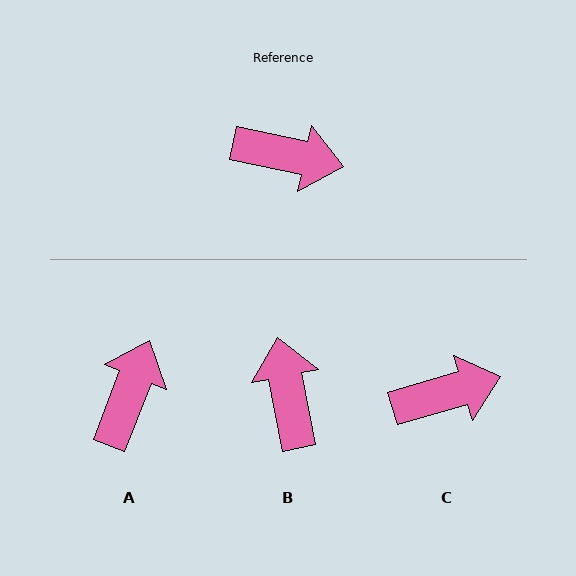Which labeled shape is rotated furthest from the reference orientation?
B, about 113 degrees away.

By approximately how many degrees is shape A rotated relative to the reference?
Approximately 80 degrees counter-clockwise.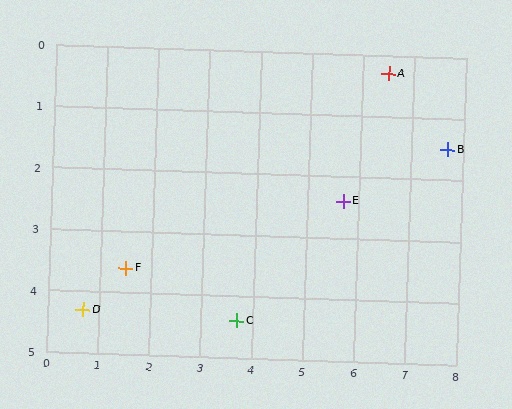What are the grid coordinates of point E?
Point E is at approximately (5.7, 2.4).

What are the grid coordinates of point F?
Point F is at approximately (1.5, 3.6).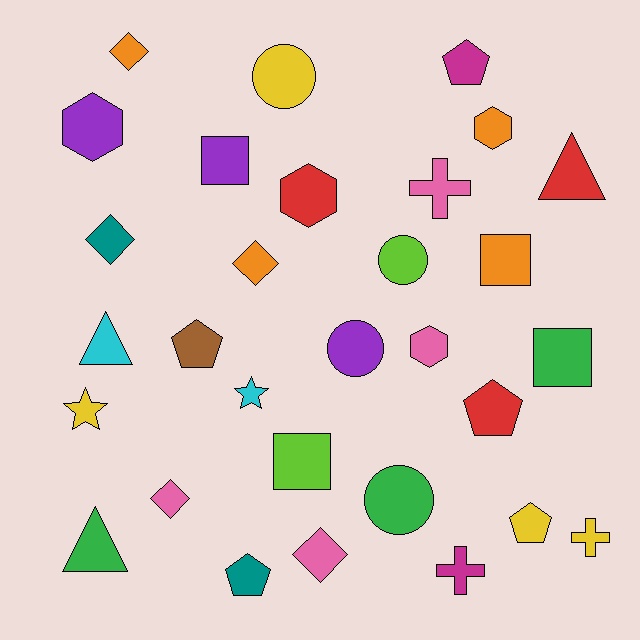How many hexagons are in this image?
There are 4 hexagons.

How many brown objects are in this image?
There is 1 brown object.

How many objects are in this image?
There are 30 objects.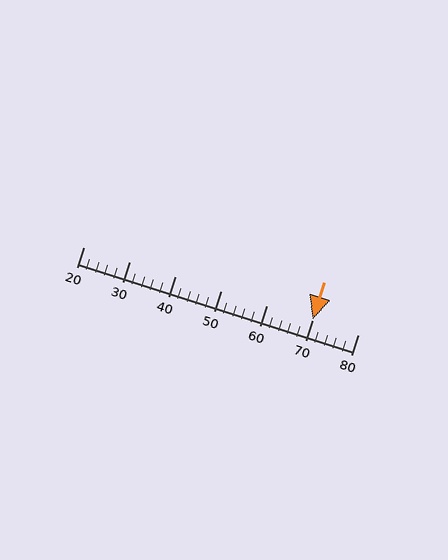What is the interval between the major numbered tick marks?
The major tick marks are spaced 10 units apart.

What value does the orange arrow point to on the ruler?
The orange arrow points to approximately 70.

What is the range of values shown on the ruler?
The ruler shows values from 20 to 80.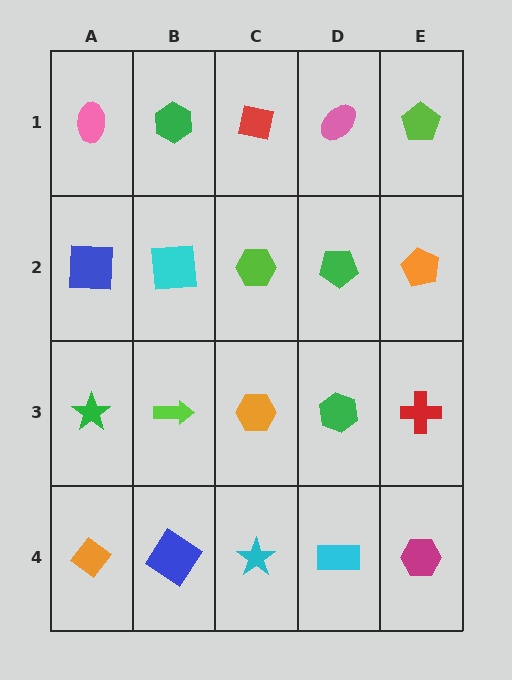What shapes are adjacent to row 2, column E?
A lime pentagon (row 1, column E), a red cross (row 3, column E), a green pentagon (row 2, column D).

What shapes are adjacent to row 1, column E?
An orange pentagon (row 2, column E), a pink ellipse (row 1, column D).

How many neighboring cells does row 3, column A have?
3.